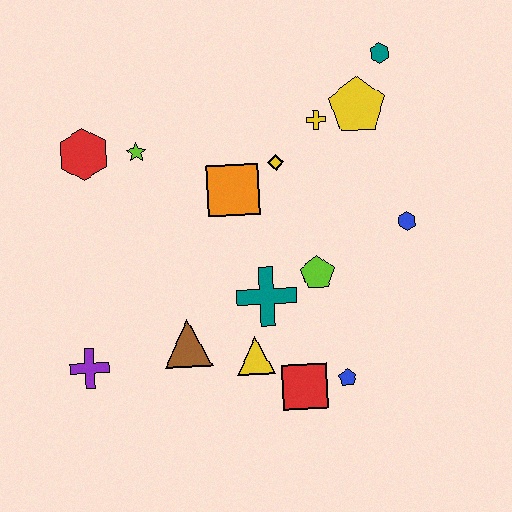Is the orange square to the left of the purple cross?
No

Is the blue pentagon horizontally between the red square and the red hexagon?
No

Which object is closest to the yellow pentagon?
The yellow cross is closest to the yellow pentagon.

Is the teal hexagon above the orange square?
Yes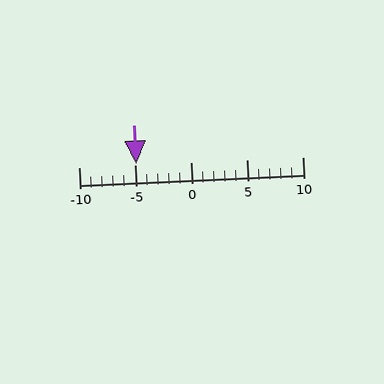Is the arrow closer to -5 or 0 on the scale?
The arrow is closer to -5.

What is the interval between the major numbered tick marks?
The major tick marks are spaced 5 units apart.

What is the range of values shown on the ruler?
The ruler shows values from -10 to 10.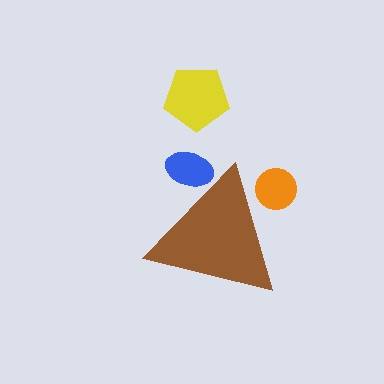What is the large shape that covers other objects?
A brown triangle.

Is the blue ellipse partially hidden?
Yes, the blue ellipse is partially hidden behind the brown triangle.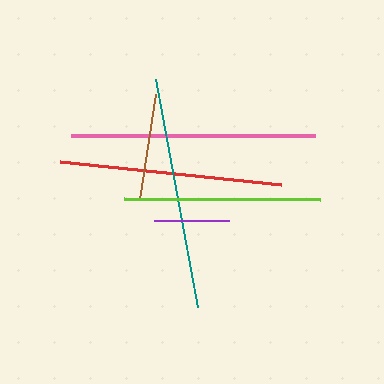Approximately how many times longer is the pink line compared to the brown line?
The pink line is approximately 2.3 times the length of the brown line.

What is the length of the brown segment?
The brown segment is approximately 106 pixels long.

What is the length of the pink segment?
The pink segment is approximately 243 pixels long.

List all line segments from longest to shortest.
From longest to shortest: pink, teal, red, lime, brown, purple.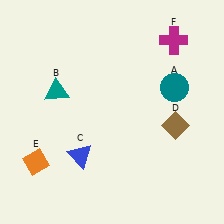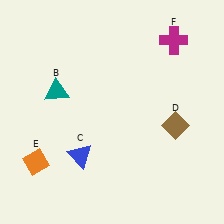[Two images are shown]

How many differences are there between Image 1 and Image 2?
There is 1 difference between the two images.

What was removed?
The teal circle (A) was removed in Image 2.